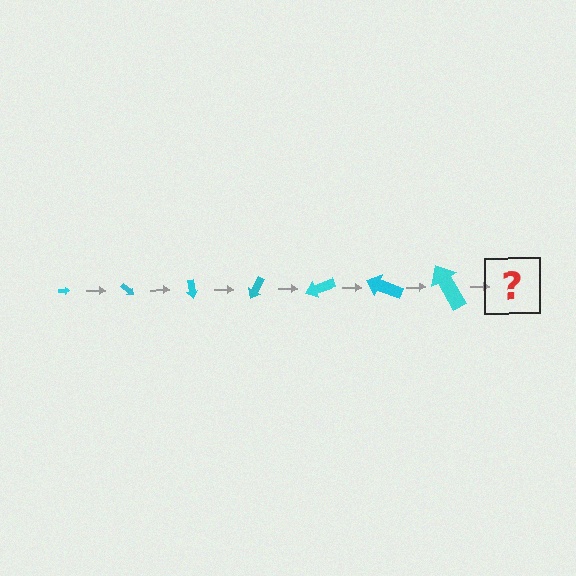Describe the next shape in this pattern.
It should be an arrow, larger than the previous one and rotated 280 degrees from the start.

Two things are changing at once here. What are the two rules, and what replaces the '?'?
The two rules are that the arrow grows larger each step and it rotates 40 degrees each step. The '?' should be an arrow, larger than the previous one and rotated 280 degrees from the start.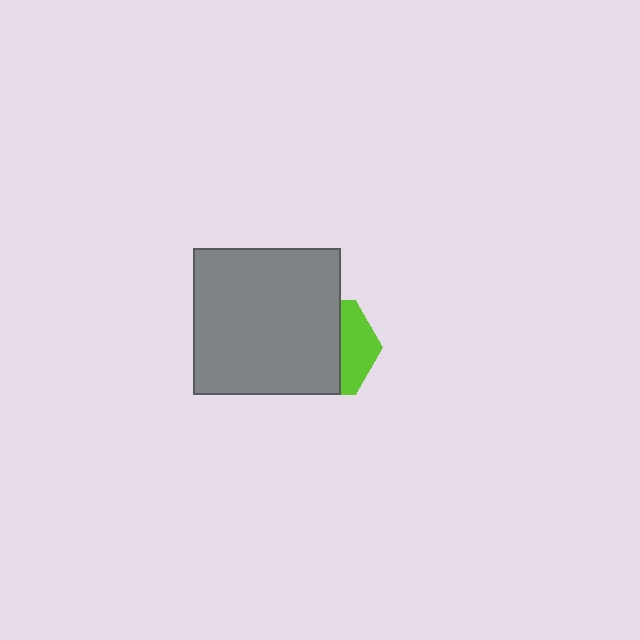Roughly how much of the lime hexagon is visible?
A small part of it is visible (roughly 34%).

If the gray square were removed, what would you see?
You would see the complete lime hexagon.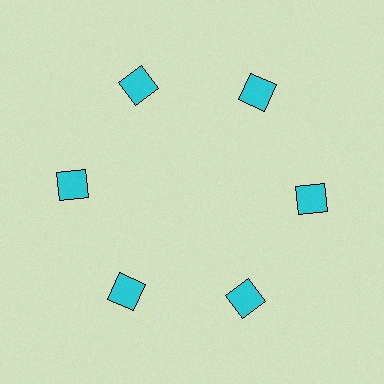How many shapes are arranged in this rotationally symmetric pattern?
There are 6 shapes, arranged in 6 groups of 1.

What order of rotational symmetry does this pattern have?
This pattern has 6-fold rotational symmetry.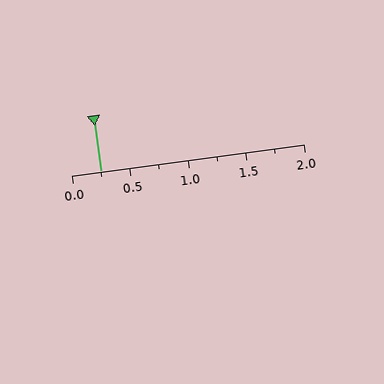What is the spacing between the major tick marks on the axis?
The major ticks are spaced 0.5 apart.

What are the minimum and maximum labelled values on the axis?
The axis runs from 0.0 to 2.0.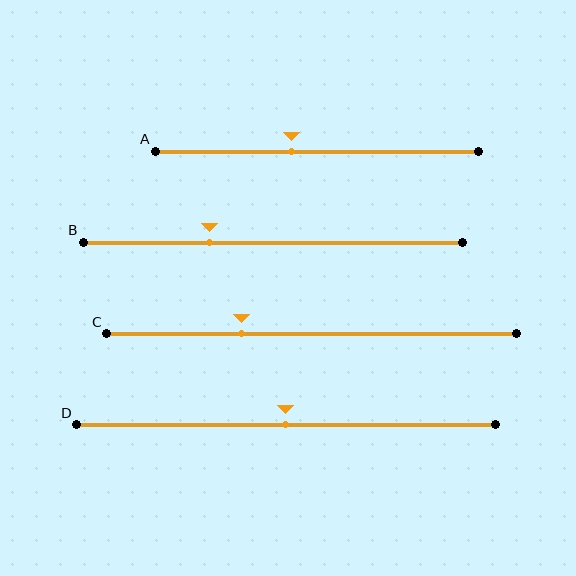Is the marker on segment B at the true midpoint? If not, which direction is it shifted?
No, the marker on segment B is shifted to the left by about 17% of the segment length.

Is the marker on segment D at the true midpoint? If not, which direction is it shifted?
Yes, the marker on segment D is at the true midpoint.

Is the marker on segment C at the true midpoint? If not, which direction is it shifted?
No, the marker on segment C is shifted to the left by about 17% of the segment length.